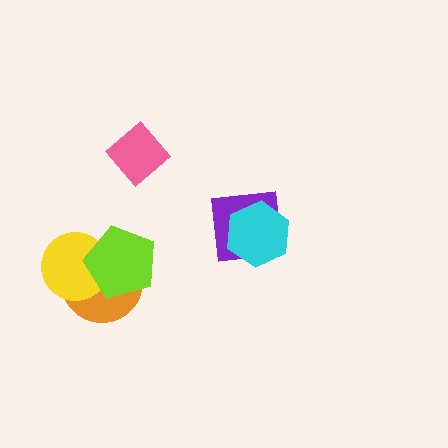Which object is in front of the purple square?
The cyan hexagon is in front of the purple square.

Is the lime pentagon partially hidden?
No, no other shape covers it.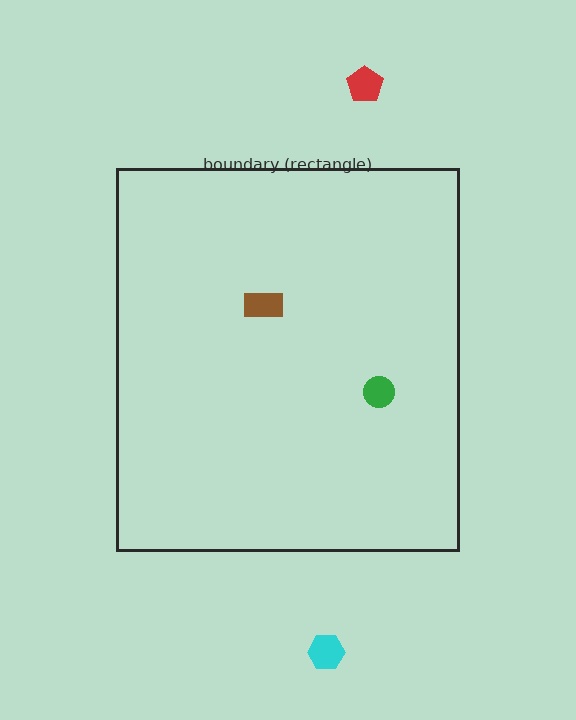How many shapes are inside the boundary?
2 inside, 2 outside.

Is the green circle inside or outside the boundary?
Inside.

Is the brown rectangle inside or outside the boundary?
Inside.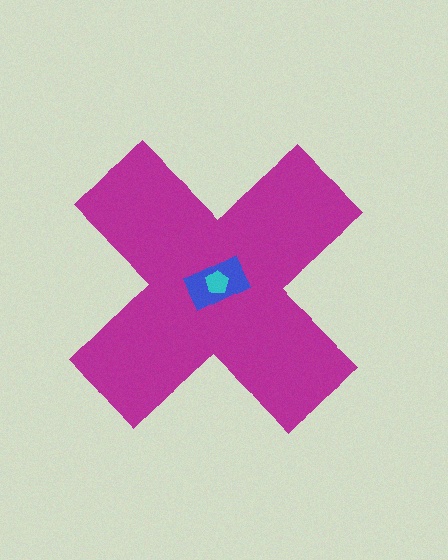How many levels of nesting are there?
3.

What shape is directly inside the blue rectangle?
The cyan pentagon.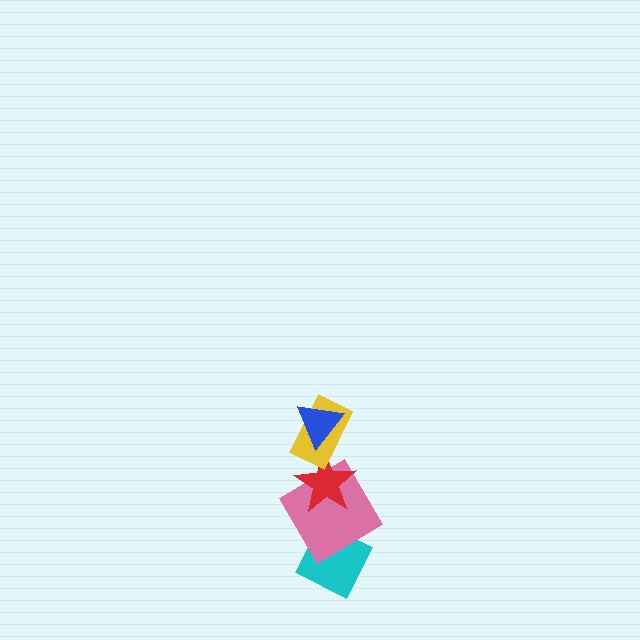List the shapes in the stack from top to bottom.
From top to bottom: the blue triangle, the yellow rectangle, the red star, the pink diamond, the cyan diamond.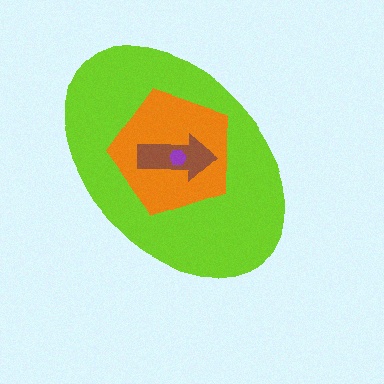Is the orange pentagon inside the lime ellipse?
Yes.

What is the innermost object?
The purple hexagon.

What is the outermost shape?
The lime ellipse.